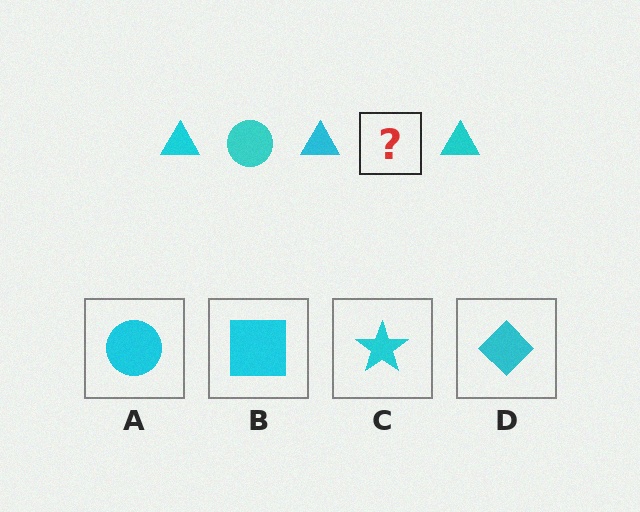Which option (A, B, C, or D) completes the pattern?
A.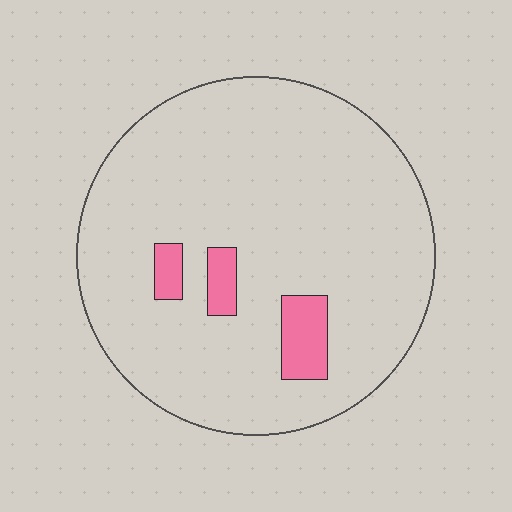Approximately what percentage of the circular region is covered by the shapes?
Approximately 10%.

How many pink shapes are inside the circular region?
3.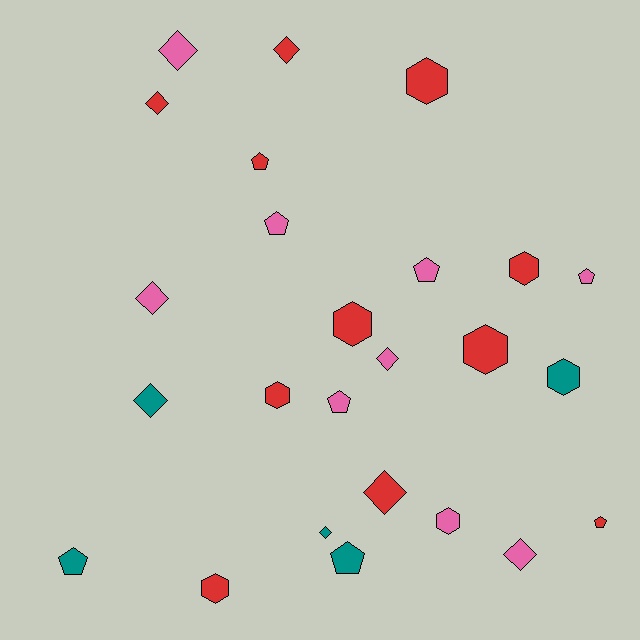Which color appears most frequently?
Red, with 11 objects.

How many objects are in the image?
There are 25 objects.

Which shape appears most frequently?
Diamond, with 9 objects.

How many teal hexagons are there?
There is 1 teal hexagon.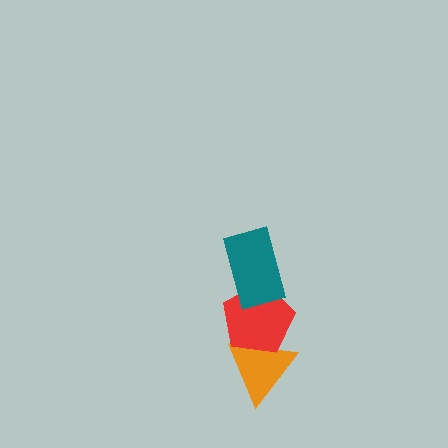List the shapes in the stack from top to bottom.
From top to bottom: the teal rectangle, the red pentagon, the orange triangle.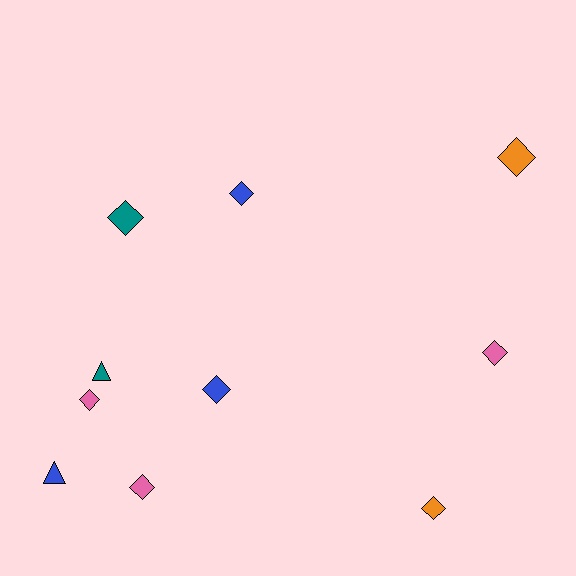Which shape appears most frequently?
Diamond, with 8 objects.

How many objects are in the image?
There are 10 objects.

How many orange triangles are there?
There are no orange triangles.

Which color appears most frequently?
Pink, with 3 objects.